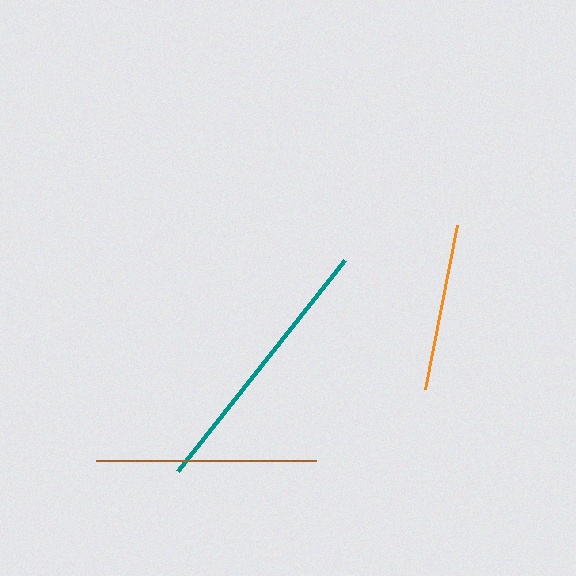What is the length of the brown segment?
The brown segment is approximately 220 pixels long.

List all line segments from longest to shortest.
From longest to shortest: teal, brown, orange.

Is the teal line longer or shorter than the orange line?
The teal line is longer than the orange line.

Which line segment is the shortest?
The orange line is the shortest at approximately 168 pixels.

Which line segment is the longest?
The teal line is the longest at approximately 268 pixels.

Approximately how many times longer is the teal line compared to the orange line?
The teal line is approximately 1.6 times the length of the orange line.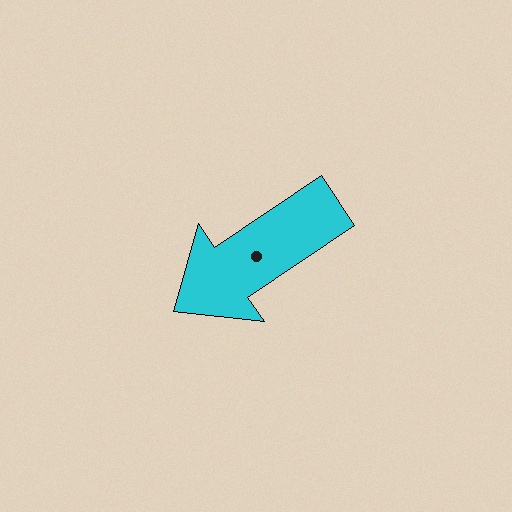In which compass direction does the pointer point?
Southwest.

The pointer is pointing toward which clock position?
Roughly 8 o'clock.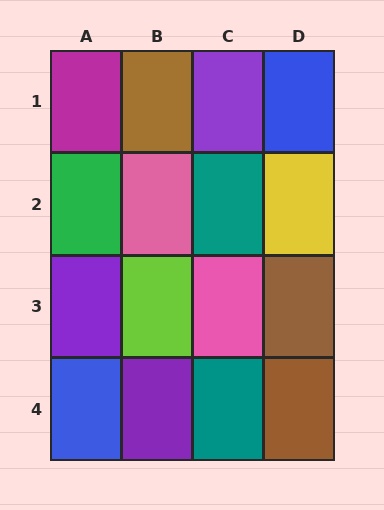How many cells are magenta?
1 cell is magenta.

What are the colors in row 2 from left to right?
Green, pink, teal, yellow.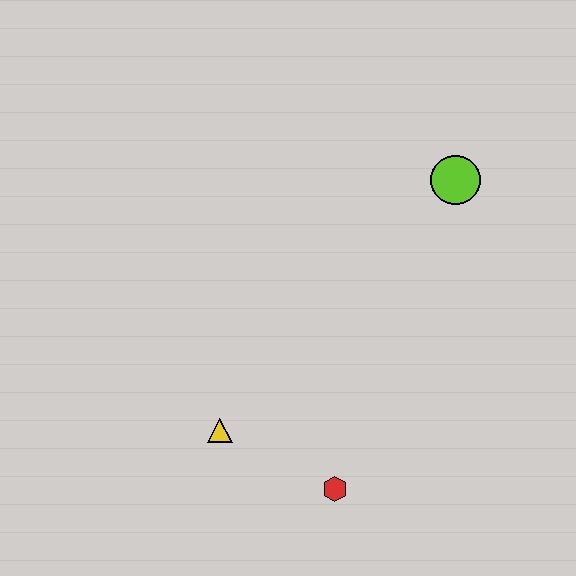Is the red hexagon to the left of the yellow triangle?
No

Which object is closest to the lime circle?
The red hexagon is closest to the lime circle.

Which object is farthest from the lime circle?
The yellow triangle is farthest from the lime circle.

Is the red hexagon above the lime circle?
No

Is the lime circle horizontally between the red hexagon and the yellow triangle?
No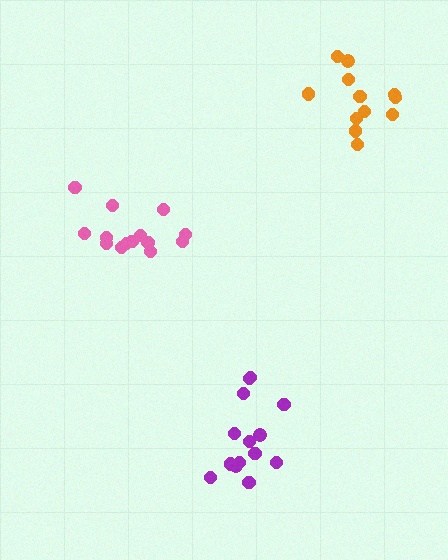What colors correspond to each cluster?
The clusters are colored: purple, pink, orange.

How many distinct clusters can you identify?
There are 3 distinct clusters.